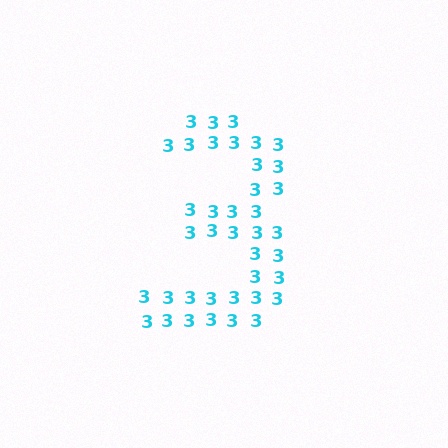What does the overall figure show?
The overall figure shows the digit 3.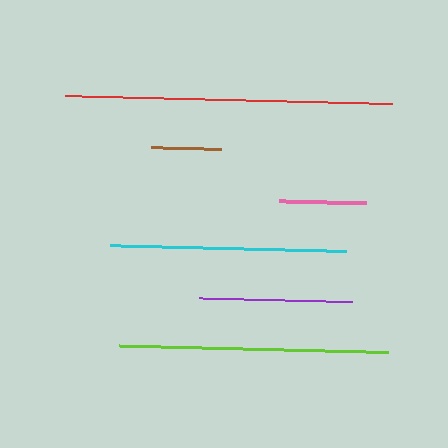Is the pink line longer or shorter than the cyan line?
The cyan line is longer than the pink line.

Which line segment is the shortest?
The brown line is the shortest at approximately 70 pixels.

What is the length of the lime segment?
The lime segment is approximately 269 pixels long.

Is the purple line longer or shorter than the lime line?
The lime line is longer than the purple line.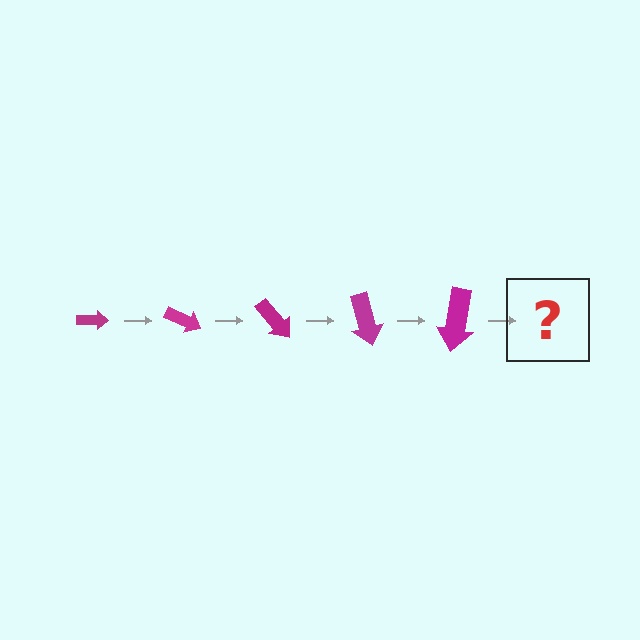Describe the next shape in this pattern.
It should be an arrow, larger than the previous one and rotated 125 degrees from the start.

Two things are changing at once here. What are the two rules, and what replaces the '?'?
The two rules are that the arrow grows larger each step and it rotates 25 degrees each step. The '?' should be an arrow, larger than the previous one and rotated 125 degrees from the start.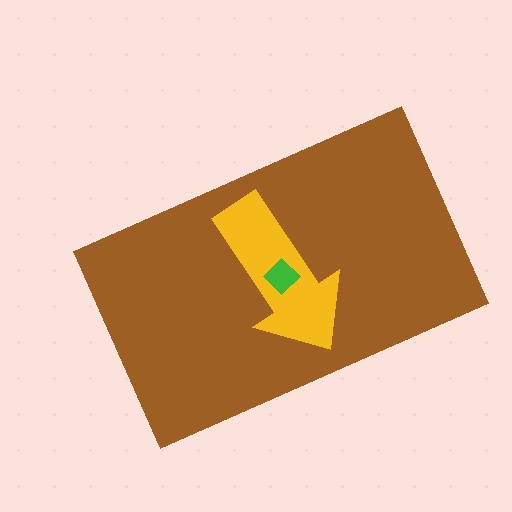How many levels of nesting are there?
3.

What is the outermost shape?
The brown rectangle.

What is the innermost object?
The green diamond.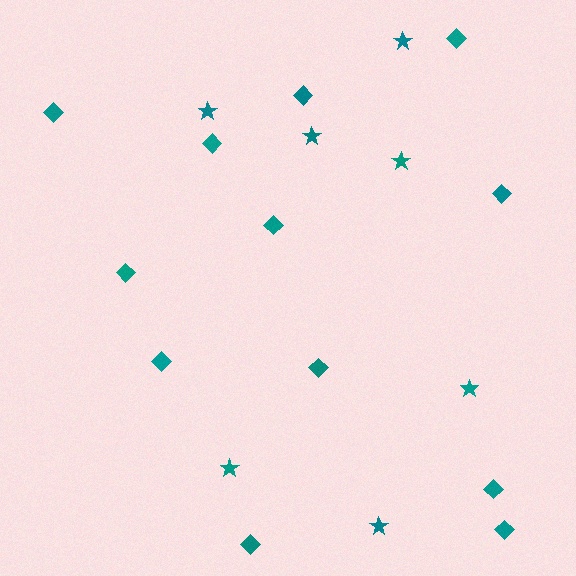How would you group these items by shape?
There are 2 groups: one group of stars (7) and one group of diamonds (12).